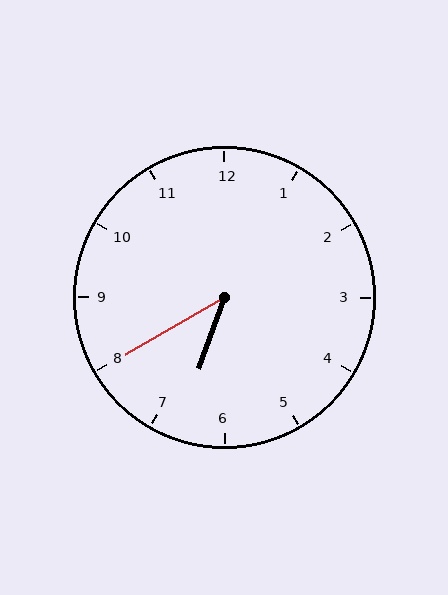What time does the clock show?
6:40.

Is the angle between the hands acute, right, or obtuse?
It is acute.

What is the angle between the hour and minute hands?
Approximately 40 degrees.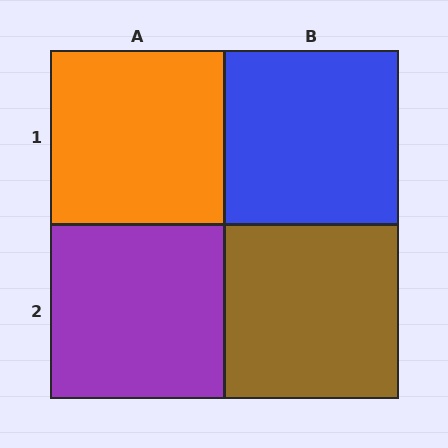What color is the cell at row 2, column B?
Brown.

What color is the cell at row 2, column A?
Purple.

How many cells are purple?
1 cell is purple.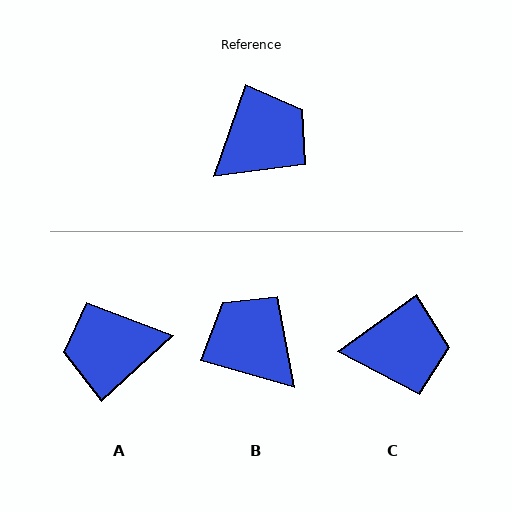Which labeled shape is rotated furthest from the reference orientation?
A, about 152 degrees away.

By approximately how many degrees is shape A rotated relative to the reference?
Approximately 152 degrees counter-clockwise.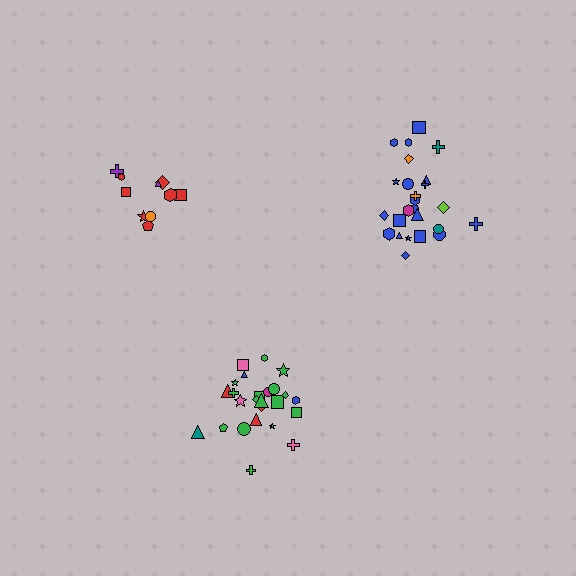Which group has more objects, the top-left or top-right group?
The top-right group.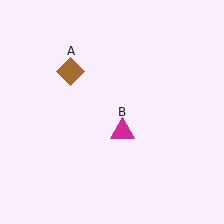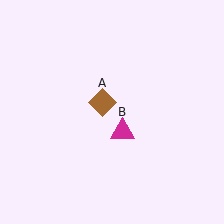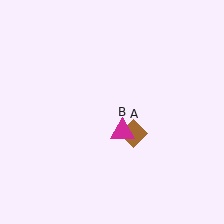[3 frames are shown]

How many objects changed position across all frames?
1 object changed position: brown diamond (object A).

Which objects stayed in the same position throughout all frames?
Magenta triangle (object B) remained stationary.